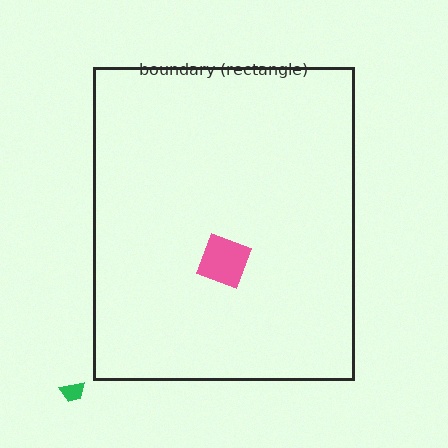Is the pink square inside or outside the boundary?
Inside.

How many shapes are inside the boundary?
1 inside, 1 outside.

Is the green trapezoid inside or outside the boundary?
Outside.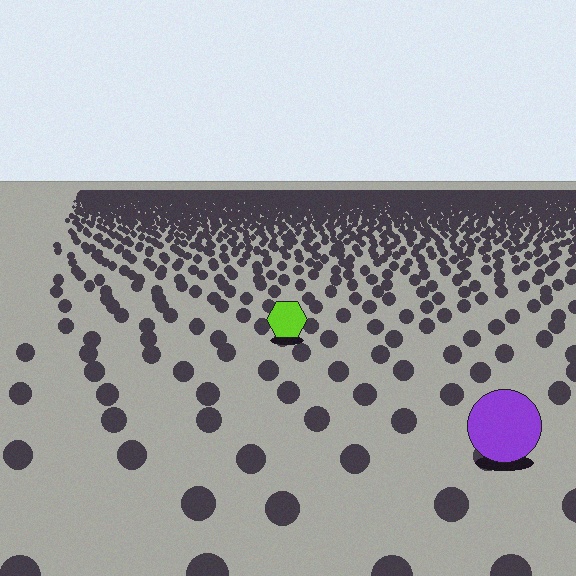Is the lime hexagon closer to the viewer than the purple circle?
No. The purple circle is closer — you can tell from the texture gradient: the ground texture is coarser near it.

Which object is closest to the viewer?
The purple circle is closest. The texture marks near it are larger and more spread out.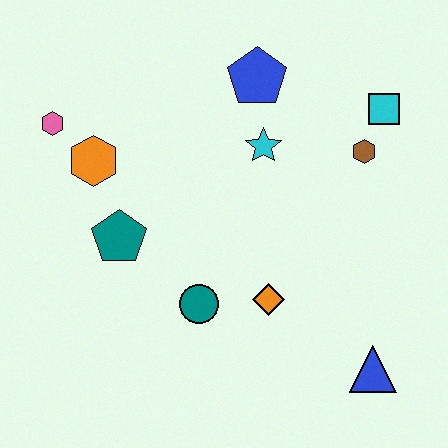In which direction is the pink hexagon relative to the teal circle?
The pink hexagon is above the teal circle.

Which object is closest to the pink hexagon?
The orange hexagon is closest to the pink hexagon.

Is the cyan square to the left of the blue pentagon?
No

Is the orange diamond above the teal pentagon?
No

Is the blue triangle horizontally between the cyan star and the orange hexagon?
No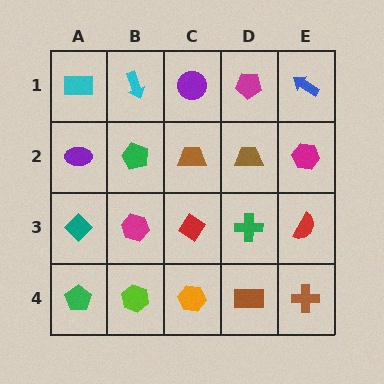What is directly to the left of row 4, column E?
A brown rectangle.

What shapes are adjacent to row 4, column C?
A red diamond (row 3, column C), a lime hexagon (row 4, column B), a brown rectangle (row 4, column D).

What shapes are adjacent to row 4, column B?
A magenta hexagon (row 3, column B), a green pentagon (row 4, column A), an orange hexagon (row 4, column C).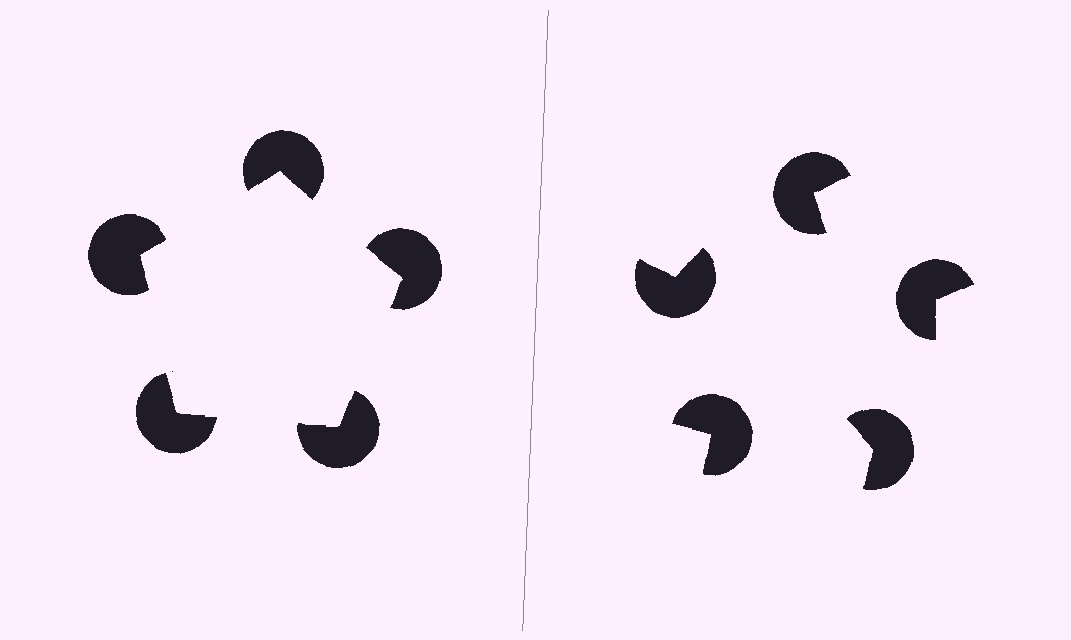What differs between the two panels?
The pac-man discs are positioned identically on both sides; only the wedge orientations differ. On the left they align to a pentagon; on the right they are misaligned.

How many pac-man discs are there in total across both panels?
10 — 5 on each side.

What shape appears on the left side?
An illusory pentagon.